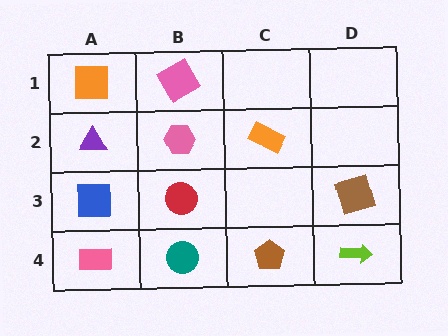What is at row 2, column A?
A purple triangle.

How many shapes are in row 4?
4 shapes.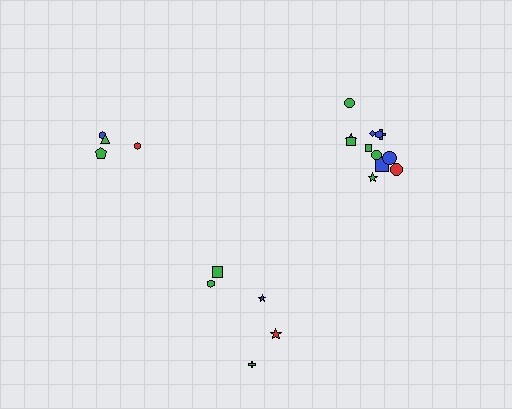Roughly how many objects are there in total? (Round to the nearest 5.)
Roughly 20 objects in total.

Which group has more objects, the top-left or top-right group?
The top-right group.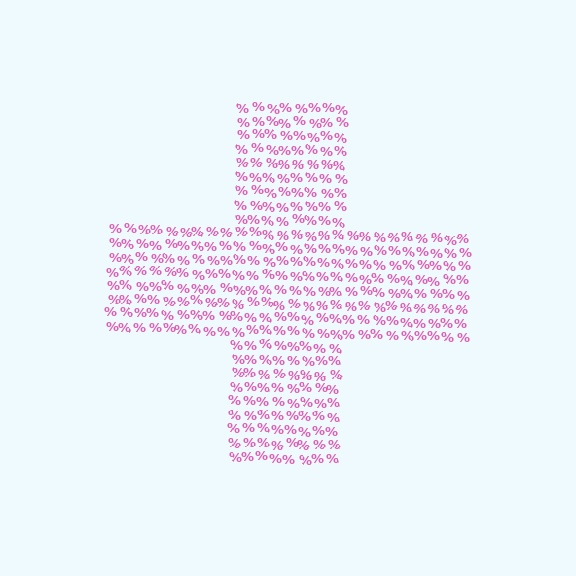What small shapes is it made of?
It is made of small percent signs.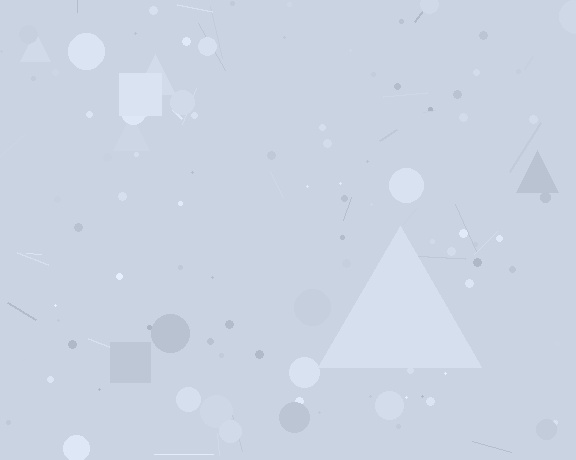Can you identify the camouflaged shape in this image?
The camouflaged shape is a triangle.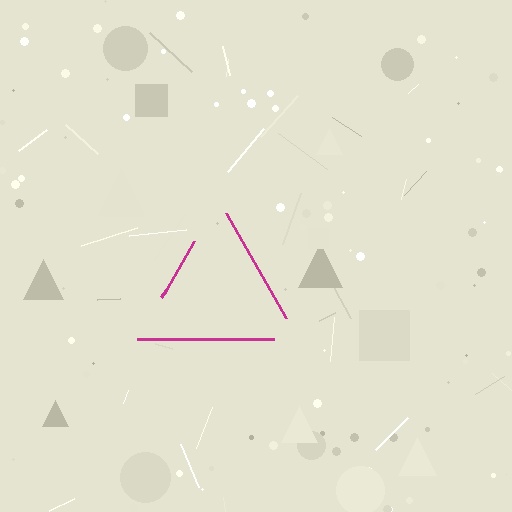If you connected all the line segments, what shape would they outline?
They would outline a triangle.